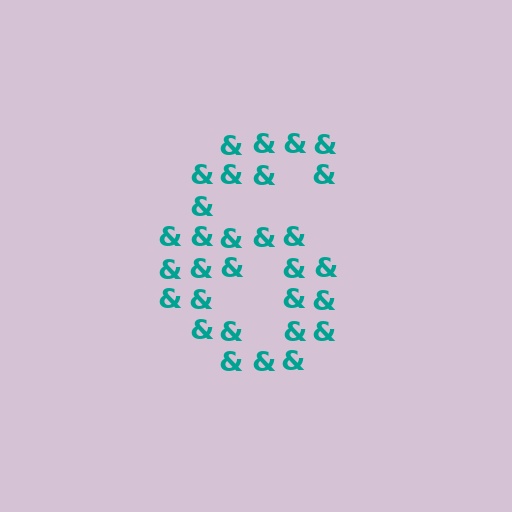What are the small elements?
The small elements are ampersands.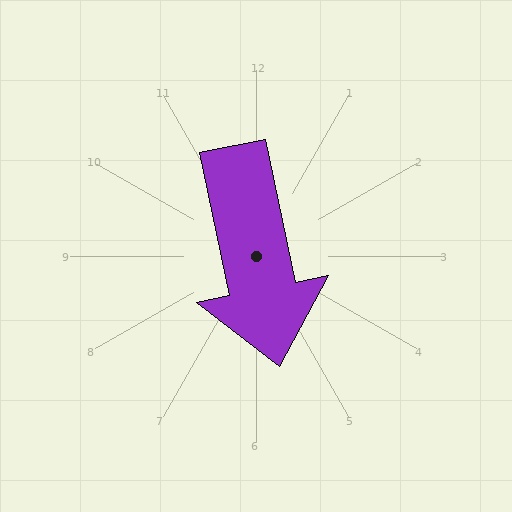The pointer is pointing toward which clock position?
Roughly 6 o'clock.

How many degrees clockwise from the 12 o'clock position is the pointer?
Approximately 168 degrees.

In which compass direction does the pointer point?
South.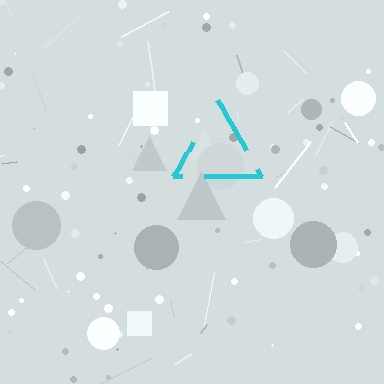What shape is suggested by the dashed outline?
The dashed outline suggests a triangle.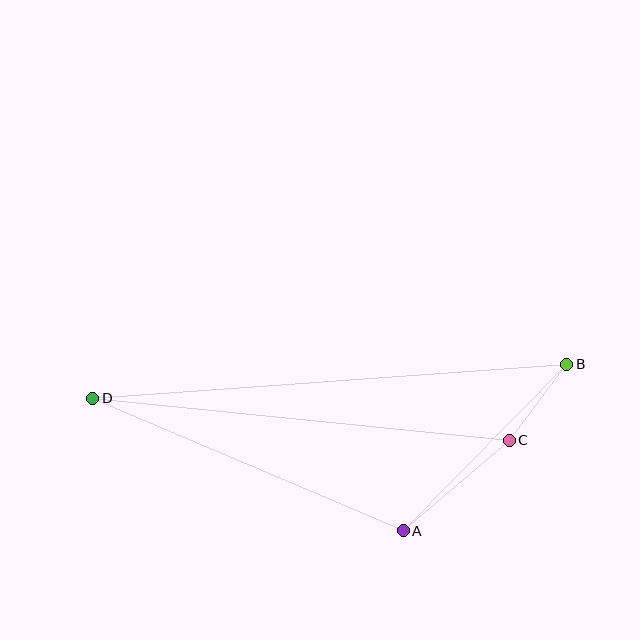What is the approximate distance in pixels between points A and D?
The distance between A and D is approximately 338 pixels.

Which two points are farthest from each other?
Points B and D are farthest from each other.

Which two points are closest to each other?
Points B and C are closest to each other.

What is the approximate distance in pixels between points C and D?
The distance between C and D is approximately 419 pixels.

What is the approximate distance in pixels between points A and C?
The distance between A and C is approximately 140 pixels.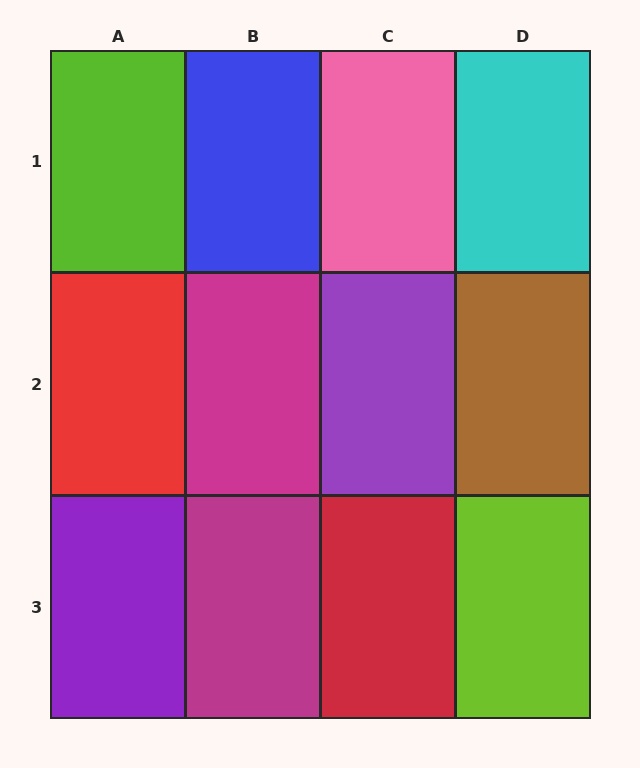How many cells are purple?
2 cells are purple.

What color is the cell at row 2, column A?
Red.